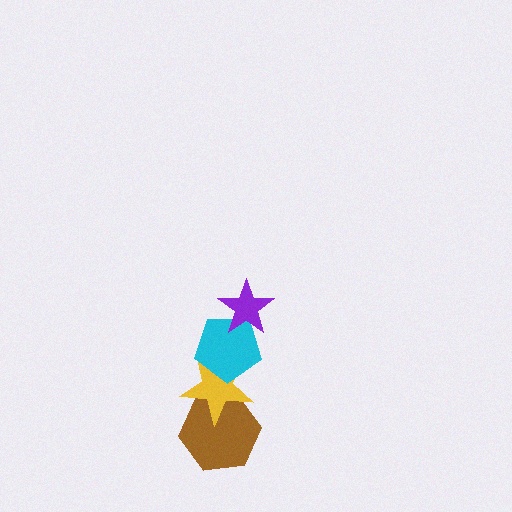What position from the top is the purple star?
The purple star is 1st from the top.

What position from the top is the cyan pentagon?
The cyan pentagon is 2nd from the top.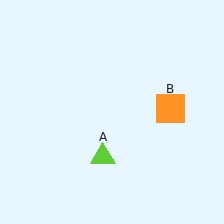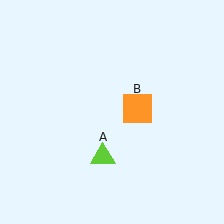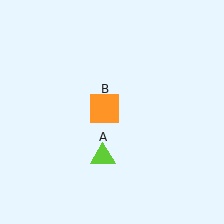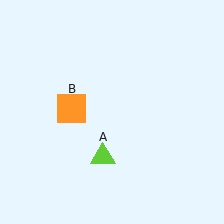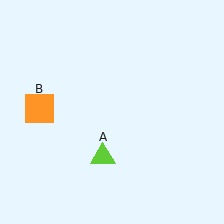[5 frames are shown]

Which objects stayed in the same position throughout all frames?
Lime triangle (object A) remained stationary.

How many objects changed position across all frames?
1 object changed position: orange square (object B).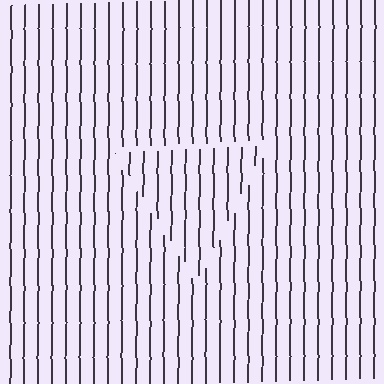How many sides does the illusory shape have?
3 sides — the line-ends trace a triangle.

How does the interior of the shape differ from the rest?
The interior of the shape contains the same grating, shifted by half a period — the contour is defined by the phase discontinuity where line-ends from the inner and outer gratings abut.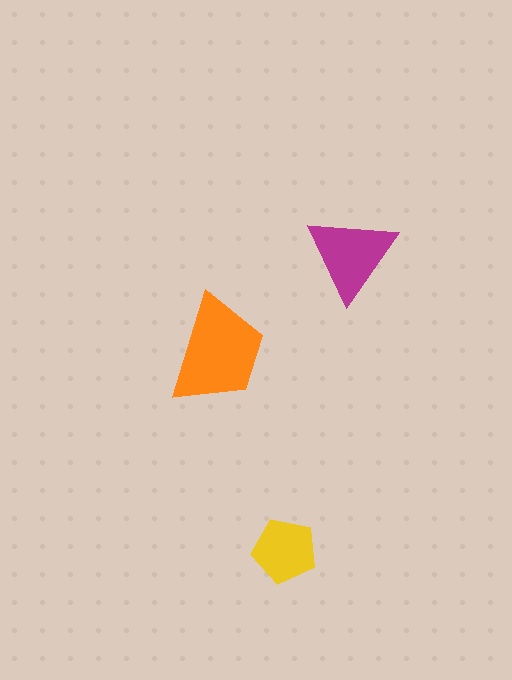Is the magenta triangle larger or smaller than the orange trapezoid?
Smaller.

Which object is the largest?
The orange trapezoid.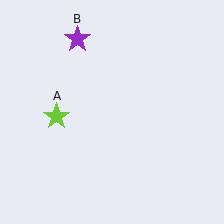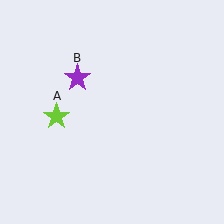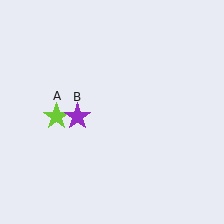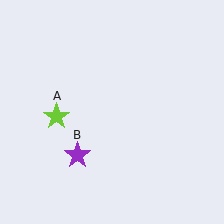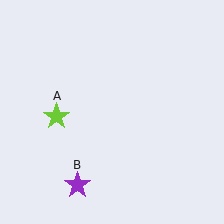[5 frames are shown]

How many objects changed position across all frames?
1 object changed position: purple star (object B).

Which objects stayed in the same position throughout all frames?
Lime star (object A) remained stationary.